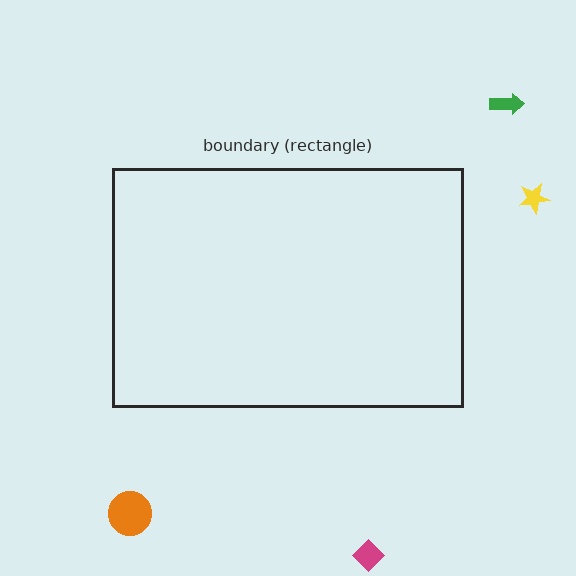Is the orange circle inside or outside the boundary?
Outside.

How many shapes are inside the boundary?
0 inside, 4 outside.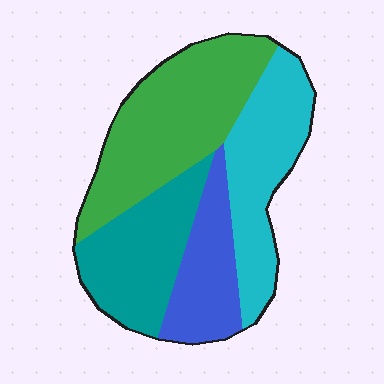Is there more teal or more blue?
Teal.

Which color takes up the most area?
Green, at roughly 35%.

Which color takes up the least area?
Blue, at roughly 15%.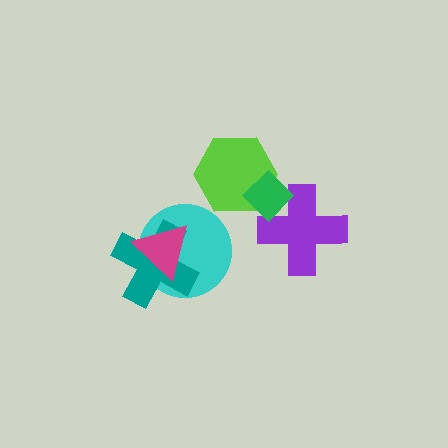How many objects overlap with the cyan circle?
2 objects overlap with the cyan circle.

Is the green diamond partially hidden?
No, no other shape covers it.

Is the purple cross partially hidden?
Yes, it is partially covered by another shape.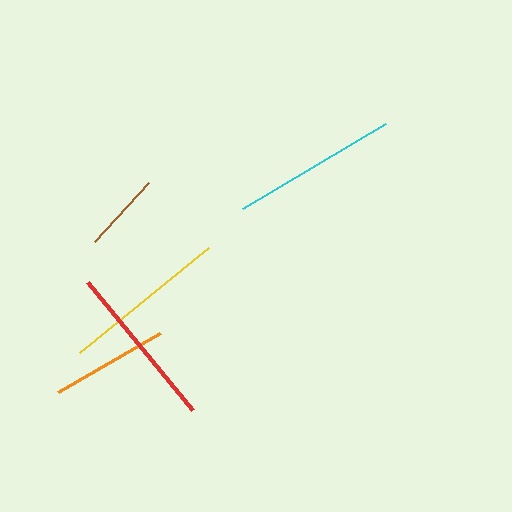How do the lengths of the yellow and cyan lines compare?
The yellow and cyan lines are approximately the same length.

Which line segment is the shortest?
The brown line is the shortest at approximately 79 pixels.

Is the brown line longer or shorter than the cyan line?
The cyan line is longer than the brown line.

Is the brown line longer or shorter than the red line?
The red line is longer than the brown line.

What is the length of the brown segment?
The brown segment is approximately 79 pixels long.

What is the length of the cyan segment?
The cyan segment is approximately 166 pixels long.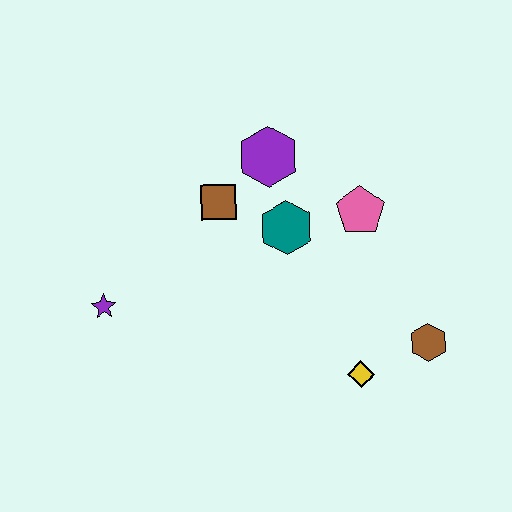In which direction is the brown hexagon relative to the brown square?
The brown hexagon is to the right of the brown square.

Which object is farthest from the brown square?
The brown hexagon is farthest from the brown square.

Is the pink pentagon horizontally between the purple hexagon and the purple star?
No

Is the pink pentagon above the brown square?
No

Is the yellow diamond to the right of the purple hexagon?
Yes